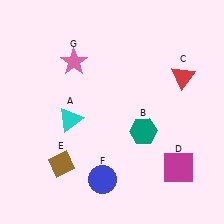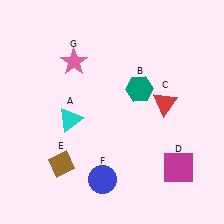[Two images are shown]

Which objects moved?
The objects that moved are: the teal hexagon (B), the red triangle (C).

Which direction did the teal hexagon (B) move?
The teal hexagon (B) moved up.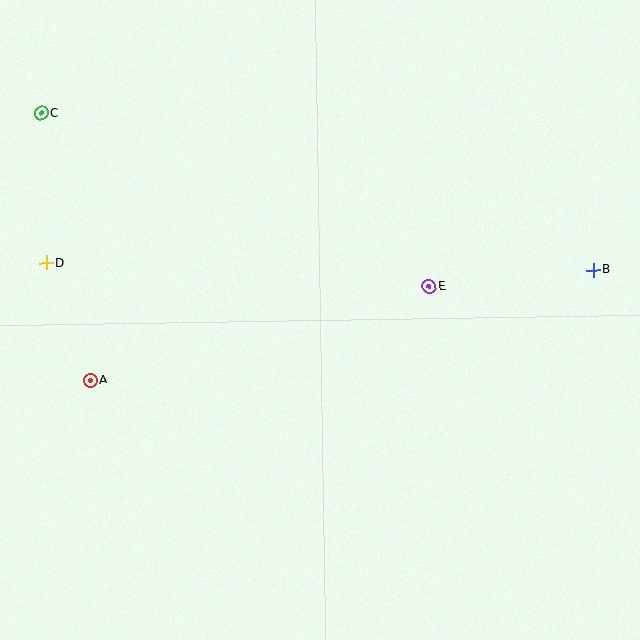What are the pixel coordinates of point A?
Point A is at (90, 380).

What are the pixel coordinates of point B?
Point B is at (593, 270).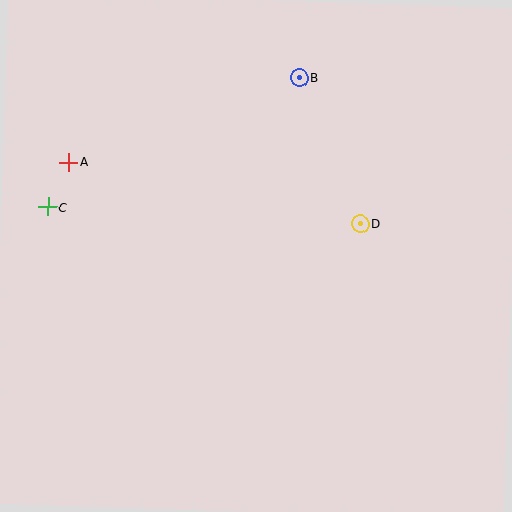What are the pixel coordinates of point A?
Point A is at (69, 162).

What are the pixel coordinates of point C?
Point C is at (48, 207).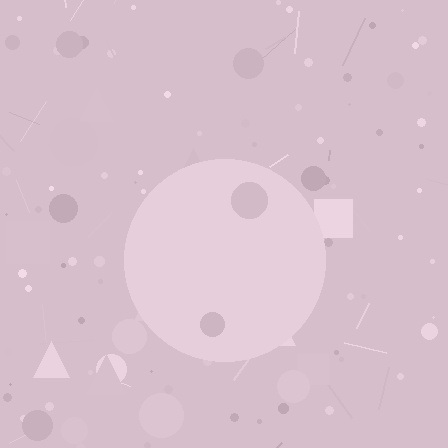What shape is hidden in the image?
A circle is hidden in the image.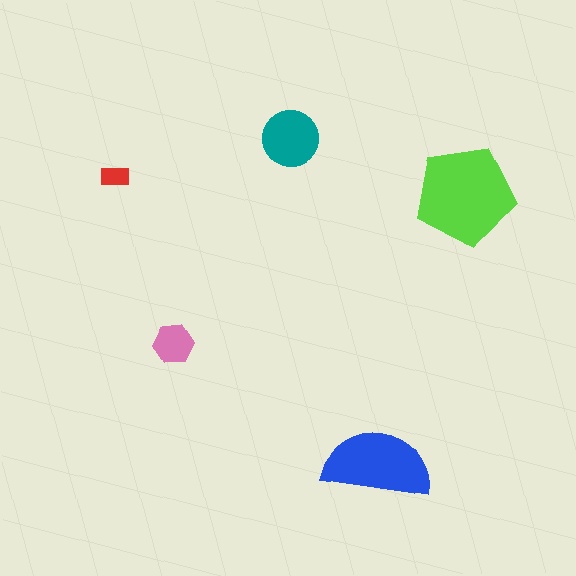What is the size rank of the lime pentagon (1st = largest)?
1st.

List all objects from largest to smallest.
The lime pentagon, the blue semicircle, the teal circle, the pink hexagon, the red rectangle.